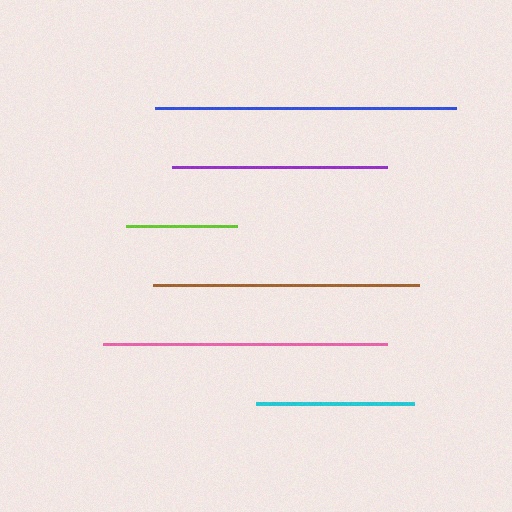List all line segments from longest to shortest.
From longest to shortest: blue, pink, brown, purple, cyan, lime.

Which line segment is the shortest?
The lime line is the shortest at approximately 111 pixels.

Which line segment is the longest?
The blue line is the longest at approximately 301 pixels.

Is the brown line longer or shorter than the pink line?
The pink line is longer than the brown line.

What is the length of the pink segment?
The pink segment is approximately 284 pixels long.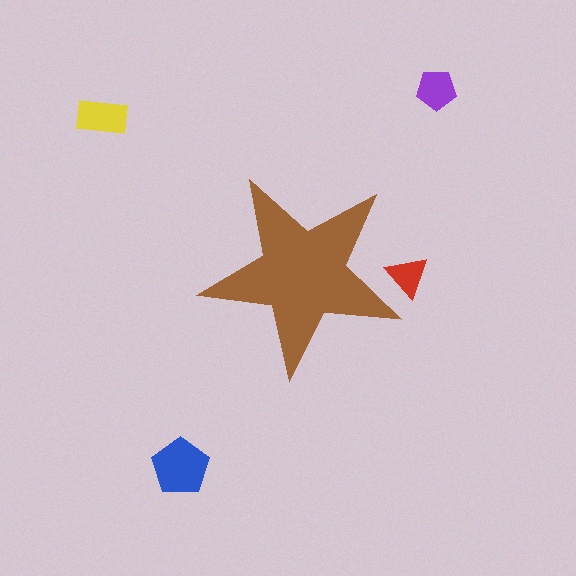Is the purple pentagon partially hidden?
No, the purple pentagon is fully visible.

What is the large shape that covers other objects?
A brown star.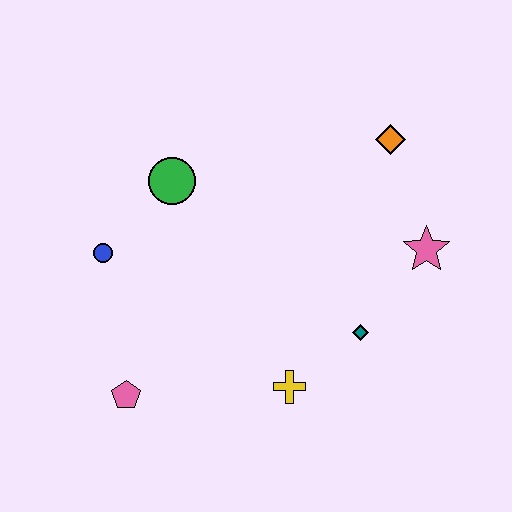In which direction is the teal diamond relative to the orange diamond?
The teal diamond is below the orange diamond.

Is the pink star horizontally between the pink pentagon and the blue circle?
No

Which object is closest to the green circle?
The blue circle is closest to the green circle.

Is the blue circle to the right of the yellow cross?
No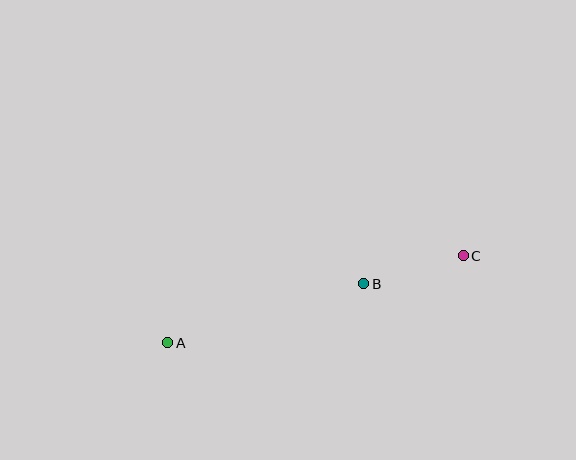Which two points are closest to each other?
Points B and C are closest to each other.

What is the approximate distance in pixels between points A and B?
The distance between A and B is approximately 205 pixels.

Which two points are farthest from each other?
Points A and C are farthest from each other.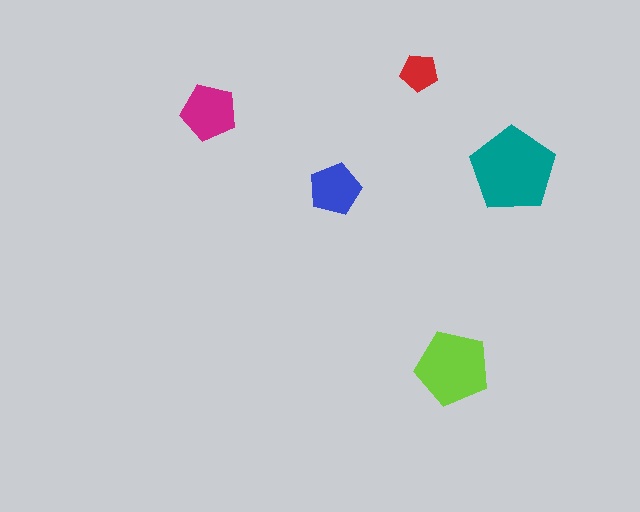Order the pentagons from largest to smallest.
the teal one, the lime one, the magenta one, the blue one, the red one.